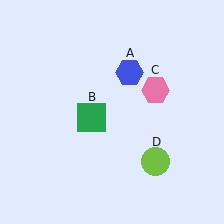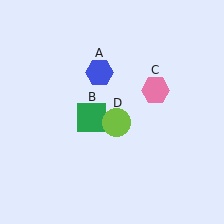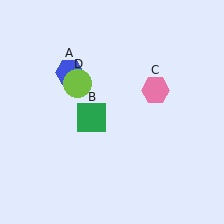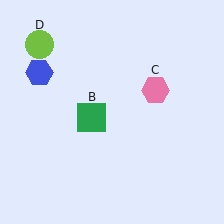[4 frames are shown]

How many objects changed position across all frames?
2 objects changed position: blue hexagon (object A), lime circle (object D).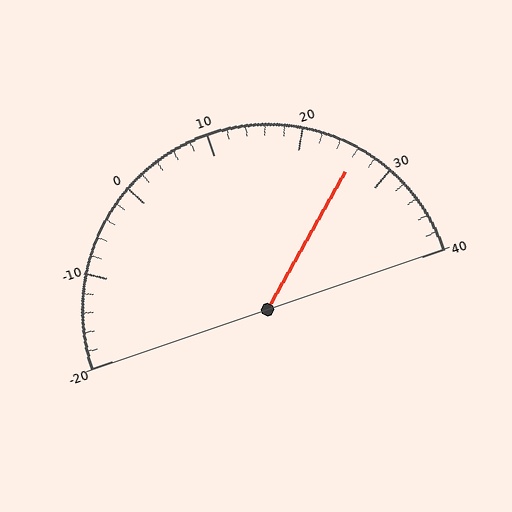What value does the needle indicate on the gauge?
The needle indicates approximately 26.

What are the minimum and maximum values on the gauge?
The gauge ranges from -20 to 40.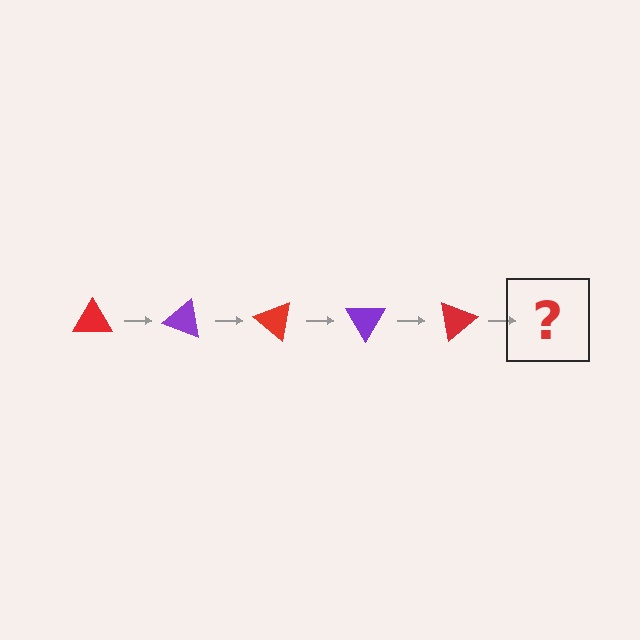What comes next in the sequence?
The next element should be a purple triangle, rotated 100 degrees from the start.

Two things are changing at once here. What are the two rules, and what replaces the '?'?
The two rules are that it rotates 20 degrees each step and the color cycles through red and purple. The '?' should be a purple triangle, rotated 100 degrees from the start.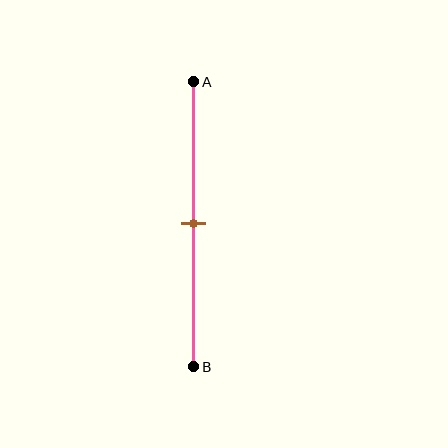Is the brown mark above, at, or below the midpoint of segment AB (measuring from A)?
The brown mark is approximately at the midpoint of segment AB.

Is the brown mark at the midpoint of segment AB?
Yes, the mark is approximately at the midpoint.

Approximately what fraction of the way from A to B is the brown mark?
The brown mark is approximately 50% of the way from A to B.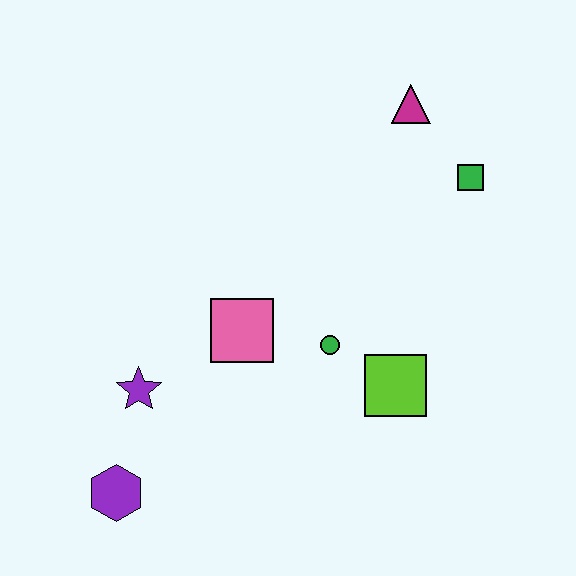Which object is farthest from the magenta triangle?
The purple hexagon is farthest from the magenta triangle.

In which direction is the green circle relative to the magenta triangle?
The green circle is below the magenta triangle.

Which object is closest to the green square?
The magenta triangle is closest to the green square.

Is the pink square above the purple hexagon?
Yes